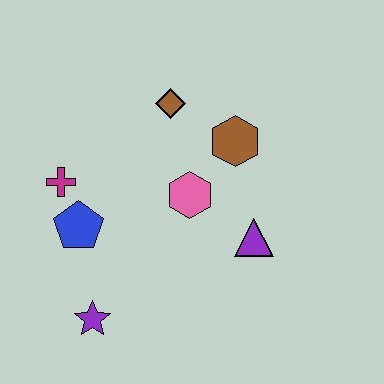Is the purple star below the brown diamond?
Yes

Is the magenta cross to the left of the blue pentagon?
Yes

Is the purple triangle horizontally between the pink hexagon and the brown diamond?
No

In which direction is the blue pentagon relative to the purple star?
The blue pentagon is above the purple star.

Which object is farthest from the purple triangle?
The magenta cross is farthest from the purple triangle.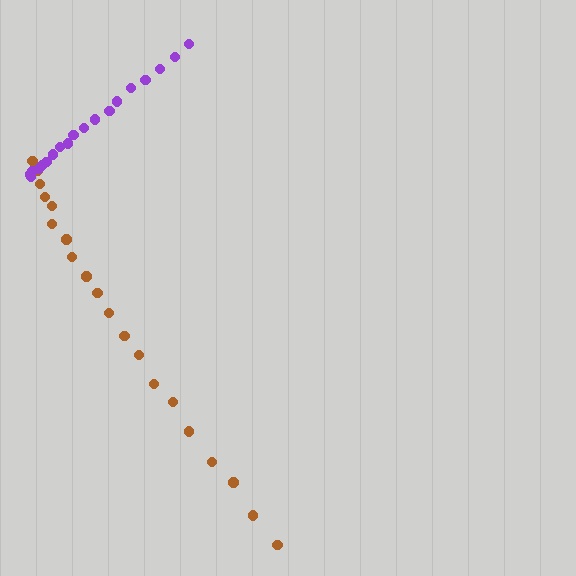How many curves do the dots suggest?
There are 2 distinct paths.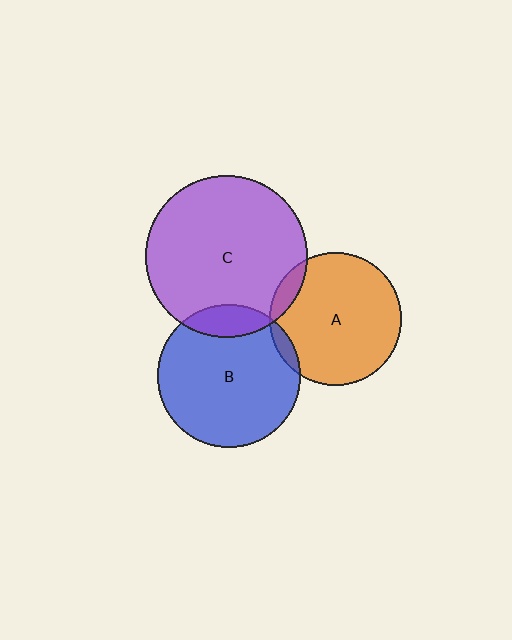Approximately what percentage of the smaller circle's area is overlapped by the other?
Approximately 15%.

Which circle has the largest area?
Circle C (purple).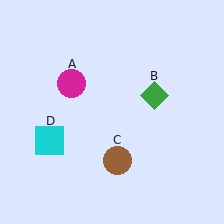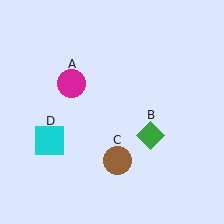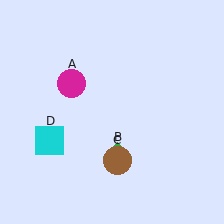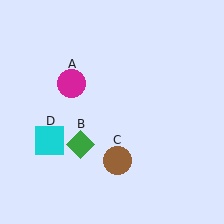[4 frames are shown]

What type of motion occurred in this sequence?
The green diamond (object B) rotated clockwise around the center of the scene.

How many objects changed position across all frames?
1 object changed position: green diamond (object B).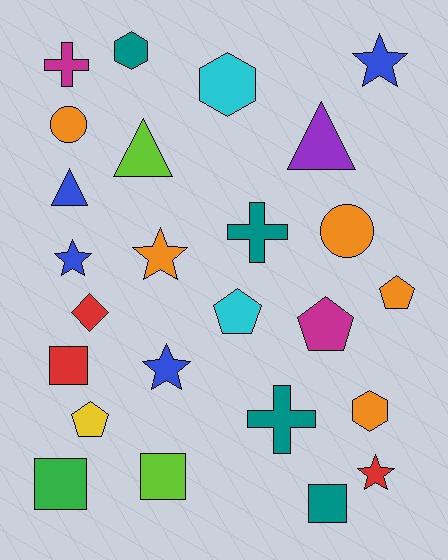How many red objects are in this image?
There are 3 red objects.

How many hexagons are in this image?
There are 3 hexagons.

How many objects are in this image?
There are 25 objects.